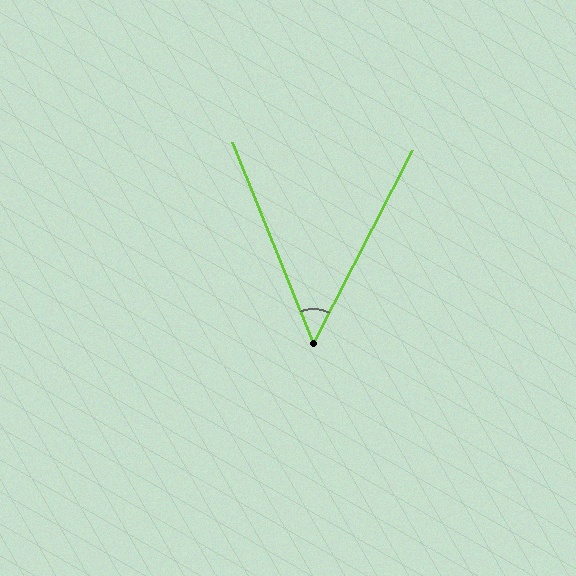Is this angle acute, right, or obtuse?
It is acute.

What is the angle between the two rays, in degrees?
Approximately 49 degrees.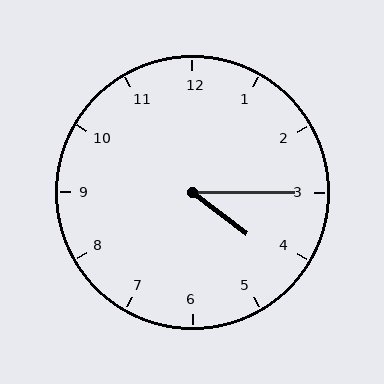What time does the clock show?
4:15.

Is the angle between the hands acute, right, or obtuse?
It is acute.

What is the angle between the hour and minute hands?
Approximately 38 degrees.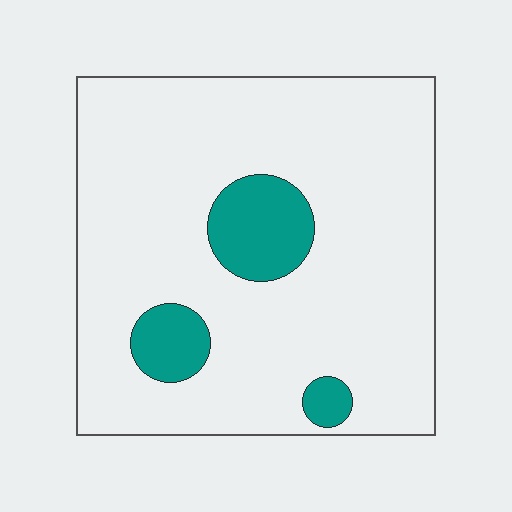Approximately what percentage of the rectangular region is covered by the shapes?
Approximately 15%.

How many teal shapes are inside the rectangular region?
3.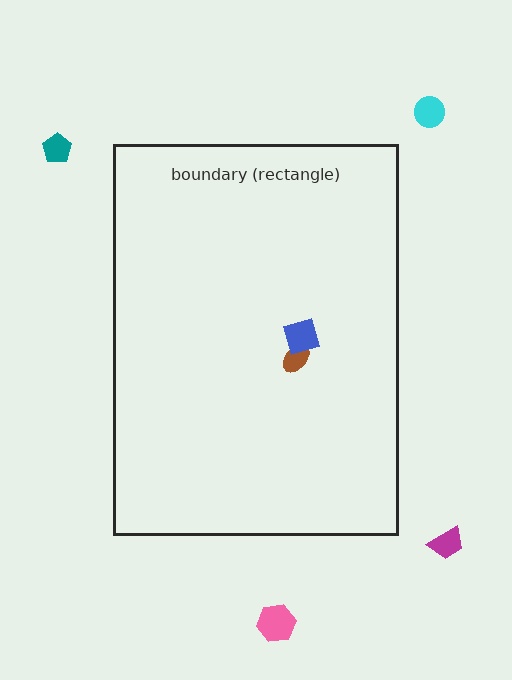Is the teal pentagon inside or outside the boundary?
Outside.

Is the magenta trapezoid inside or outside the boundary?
Outside.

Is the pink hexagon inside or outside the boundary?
Outside.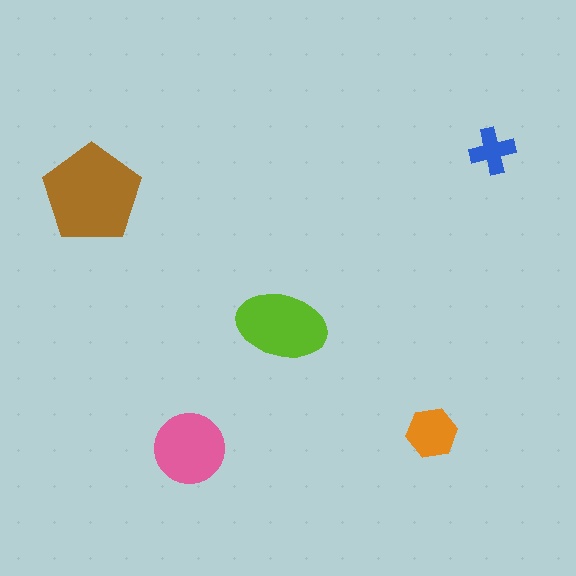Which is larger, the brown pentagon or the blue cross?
The brown pentagon.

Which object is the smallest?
The blue cross.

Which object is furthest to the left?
The brown pentagon is leftmost.